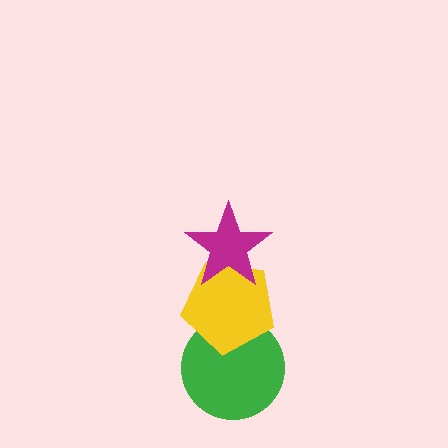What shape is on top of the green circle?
The yellow pentagon is on top of the green circle.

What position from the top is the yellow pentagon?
The yellow pentagon is 2nd from the top.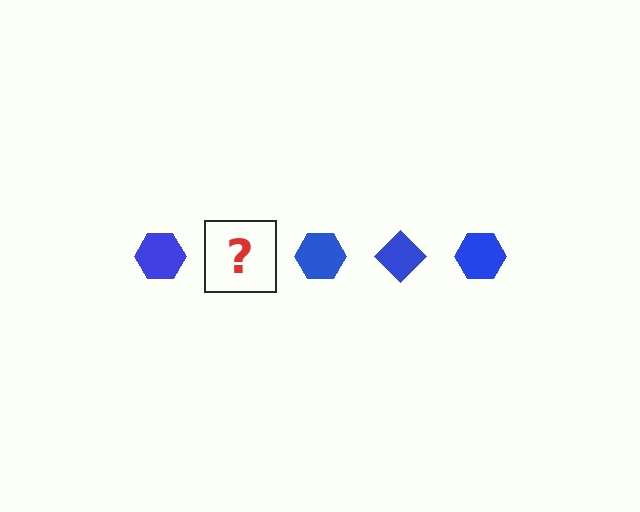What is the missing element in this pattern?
The missing element is a blue diamond.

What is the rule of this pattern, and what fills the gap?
The rule is that the pattern cycles through hexagon, diamond shapes in blue. The gap should be filled with a blue diamond.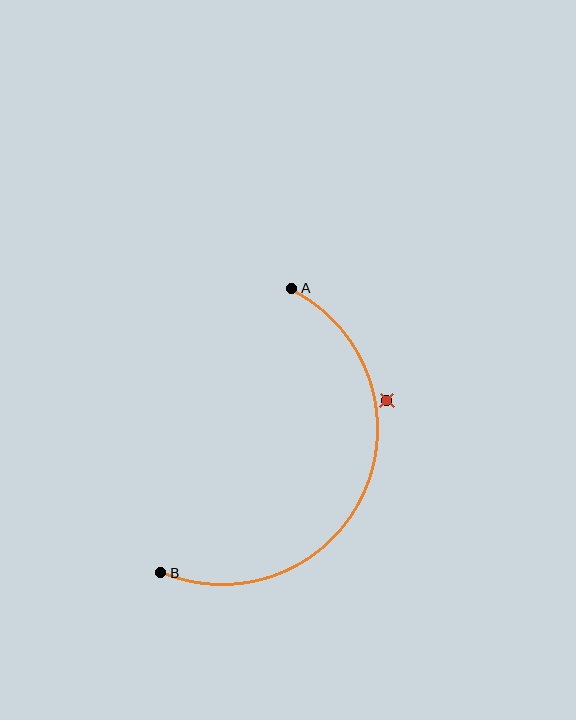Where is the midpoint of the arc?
The arc midpoint is the point on the curve farthest from the straight line joining A and B. It sits to the right of that line.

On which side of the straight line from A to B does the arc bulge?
The arc bulges to the right of the straight line connecting A and B.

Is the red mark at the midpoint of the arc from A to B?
No — the red mark does not lie on the arc at all. It sits slightly outside the curve.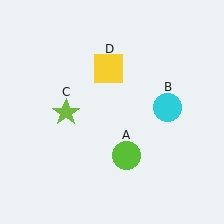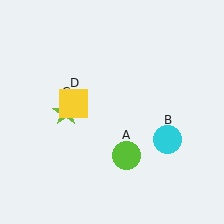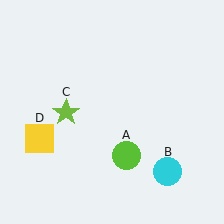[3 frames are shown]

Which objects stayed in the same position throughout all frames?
Lime circle (object A) and lime star (object C) remained stationary.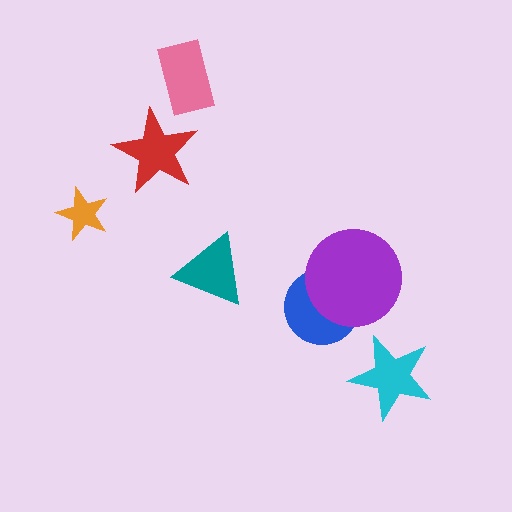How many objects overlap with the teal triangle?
0 objects overlap with the teal triangle.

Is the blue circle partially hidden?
Yes, it is partially covered by another shape.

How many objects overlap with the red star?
0 objects overlap with the red star.